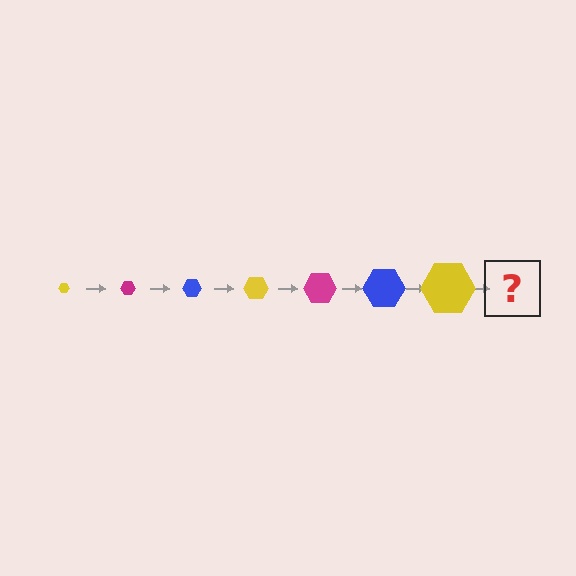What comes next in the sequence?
The next element should be a magenta hexagon, larger than the previous one.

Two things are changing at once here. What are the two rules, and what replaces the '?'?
The two rules are that the hexagon grows larger each step and the color cycles through yellow, magenta, and blue. The '?' should be a magenta hexagon, larger than the previous one.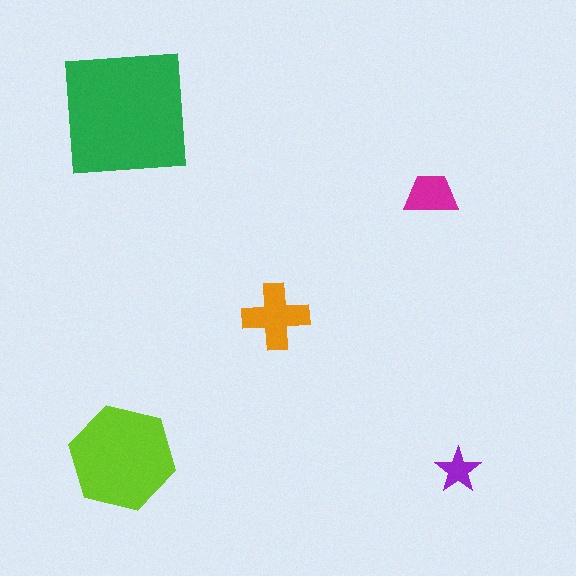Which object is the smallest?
The purple star.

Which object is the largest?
The green square.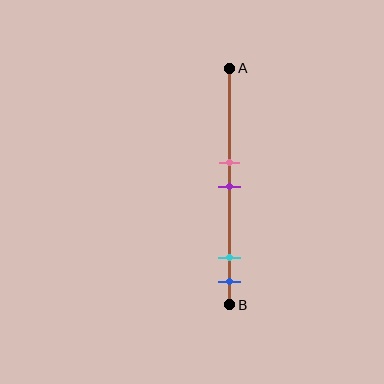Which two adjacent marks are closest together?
The pink and purple marks are the closest adjacent pair.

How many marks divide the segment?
There are 4 marks dividing the segment.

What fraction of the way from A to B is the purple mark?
The purple mark is approximately 50% (0.5) of the way from A to B.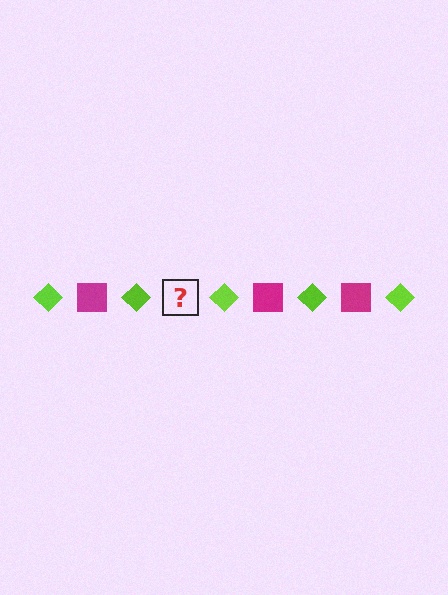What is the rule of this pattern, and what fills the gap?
The rule is that the pattern alternates between lime diamond and magenta square. The gap should be filled with a magenta square.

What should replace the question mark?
The question mark should be replaced with a magenta square.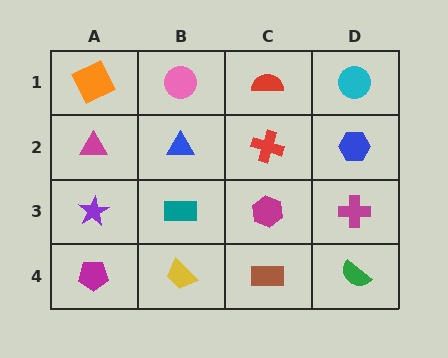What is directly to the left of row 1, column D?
A red semicircle.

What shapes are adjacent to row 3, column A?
A magenta triangle (row 2, column A), a magenta pentagon (row 4, column A), a teal rectangle (row 3, column B).